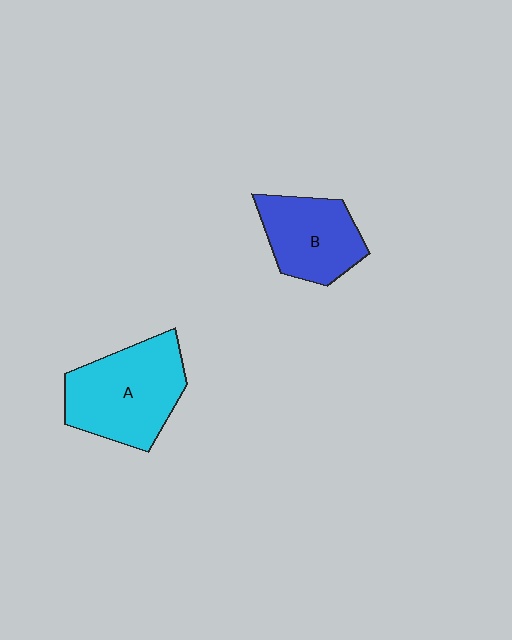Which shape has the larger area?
Shape A (cyan).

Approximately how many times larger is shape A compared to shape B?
Approximately 1.4 times.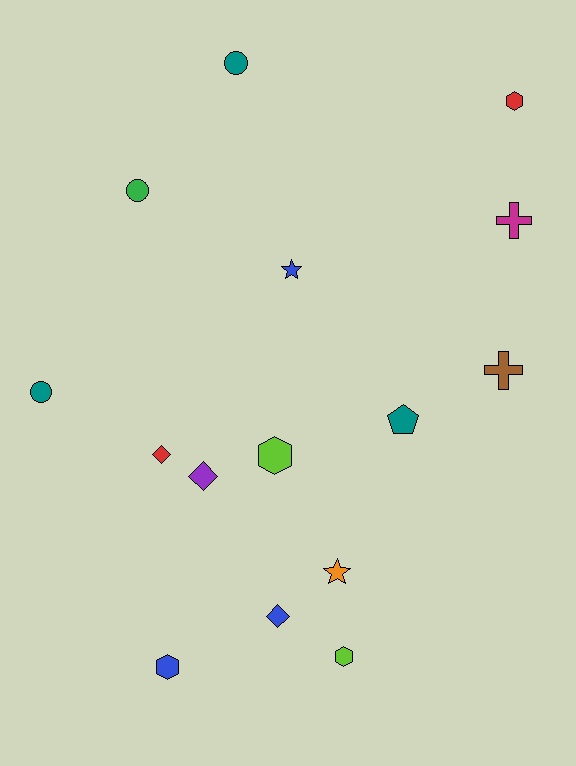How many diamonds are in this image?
There are 3 diamonds.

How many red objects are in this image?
There are 2 red objects.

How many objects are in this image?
There are 15 objects.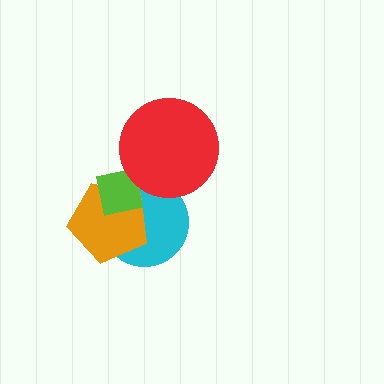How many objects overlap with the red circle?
2 objects overlap with the red circle.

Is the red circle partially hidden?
No, no other shape covers it.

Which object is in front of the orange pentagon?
The lime square is in front of the orange pentagon.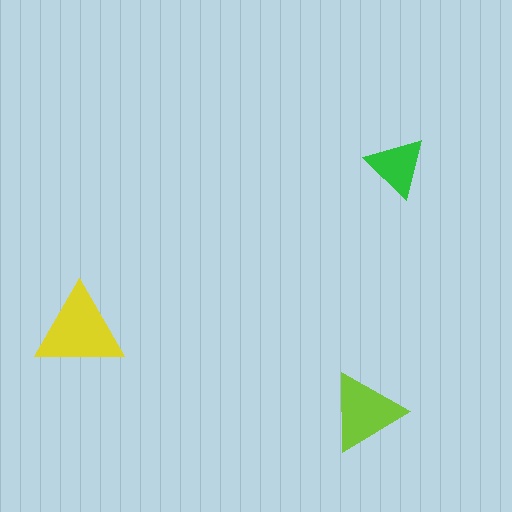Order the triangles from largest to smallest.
the yellow one, the lime one, the green one.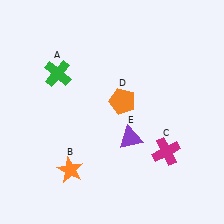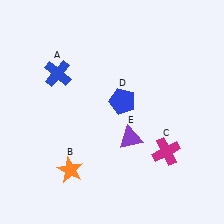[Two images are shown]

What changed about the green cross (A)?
In Image 1, A is green. In Image 2, it changed to blue.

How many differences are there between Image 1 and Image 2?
There are 2 differences between the two images.